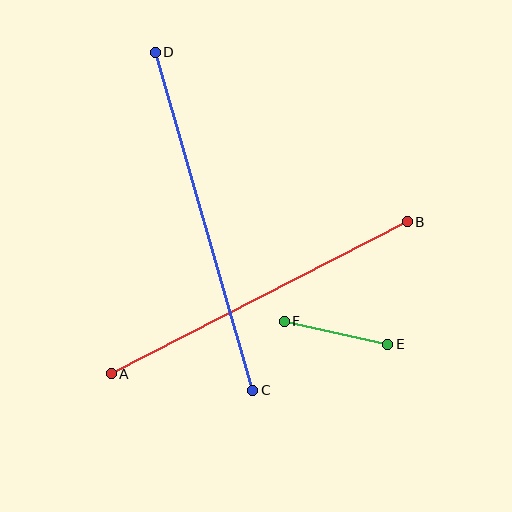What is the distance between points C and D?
The distance is approximately 352 pixels.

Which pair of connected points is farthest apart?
Points C and D are farthest apart.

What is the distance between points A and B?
The distance is approximately 333 pixels.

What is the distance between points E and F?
The distance is approximately 106 pixels.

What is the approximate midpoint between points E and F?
The midpoint is at approximately (336, 333) pixels.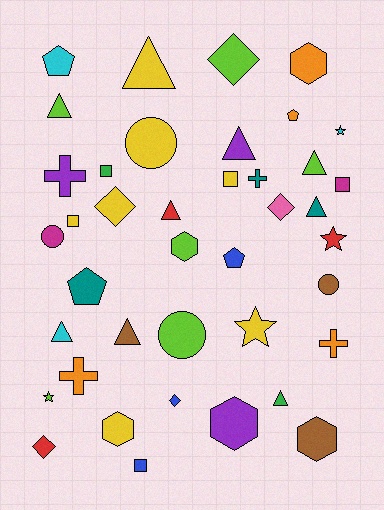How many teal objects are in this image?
There are 3 teal objects.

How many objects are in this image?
There are 40 objects.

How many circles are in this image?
There are 4 circles.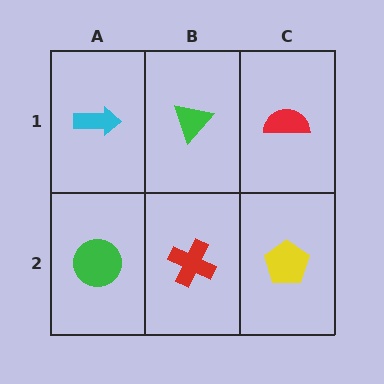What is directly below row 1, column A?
A green circle.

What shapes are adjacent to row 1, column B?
A red cross (row 2, column B), a cyan arrow (row 1, column A), a red semicircle (row 1, column C).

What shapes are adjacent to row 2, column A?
A cyan arrow (row 1, column A), a red cross (row 2, column B).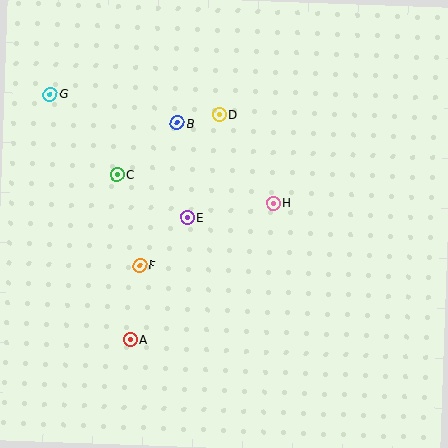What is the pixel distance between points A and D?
The distance between A and D is 242 pixels.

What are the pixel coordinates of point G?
Point G is at (50, 94).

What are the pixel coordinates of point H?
Point H is at (273, 203).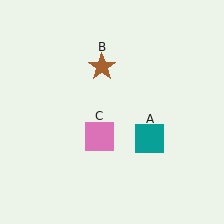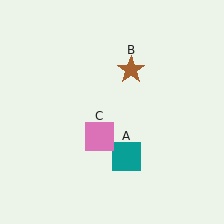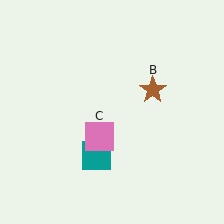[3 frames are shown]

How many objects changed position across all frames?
2 objects changed position: teal square (object A), brown star (object B).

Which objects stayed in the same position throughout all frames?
Pink square (object C) remained stationary.